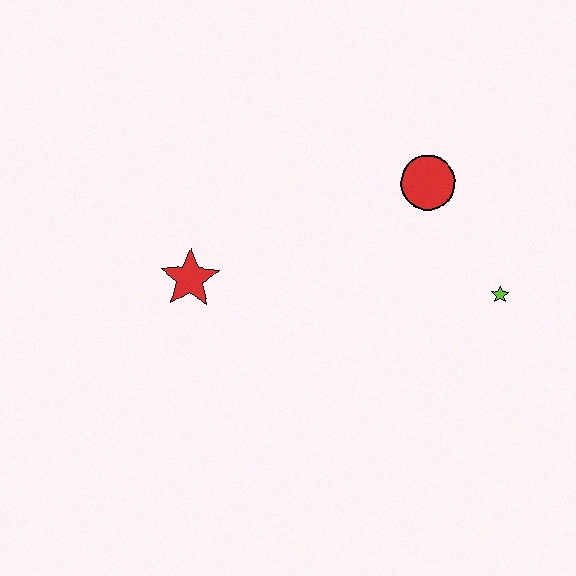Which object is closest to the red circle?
The lime star is closest to the red circle.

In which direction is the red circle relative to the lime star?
The red circle is above the lime star.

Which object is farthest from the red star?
The lime star is farthest from the red star.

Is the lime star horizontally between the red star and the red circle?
No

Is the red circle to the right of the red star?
Yes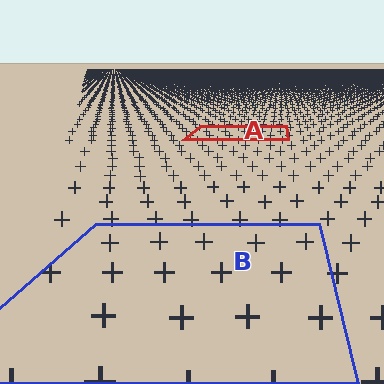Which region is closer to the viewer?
Region B is closer. The texture elements there are larger and more spread out.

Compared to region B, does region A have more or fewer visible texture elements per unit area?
Region A has more texture elements per unit area — they are packed more densely because it is farther away.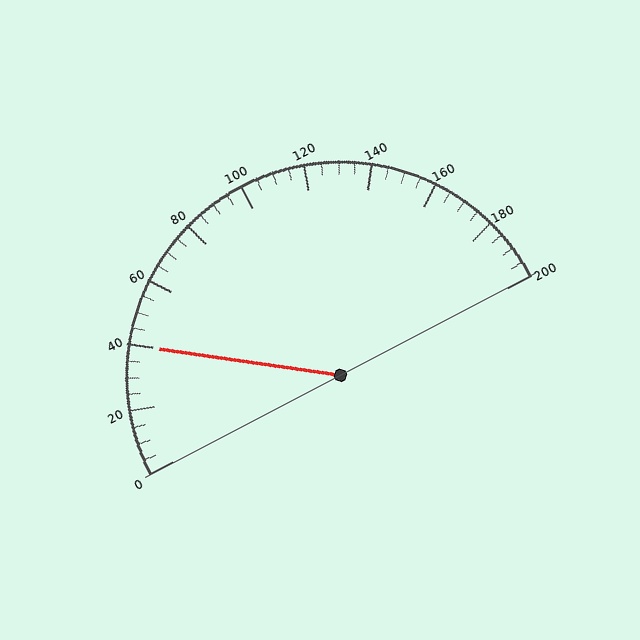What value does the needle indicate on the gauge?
The needle indicates approximately 40.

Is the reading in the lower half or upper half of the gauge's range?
The reading is in the lower half of the range (0 to 200).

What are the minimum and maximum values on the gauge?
The gauge ranges from 0 to 200.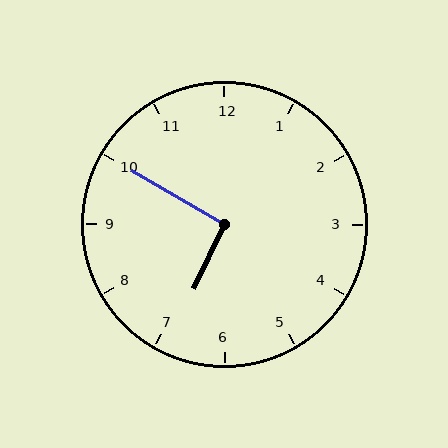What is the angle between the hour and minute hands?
Approximately 95 degrees.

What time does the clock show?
6:50.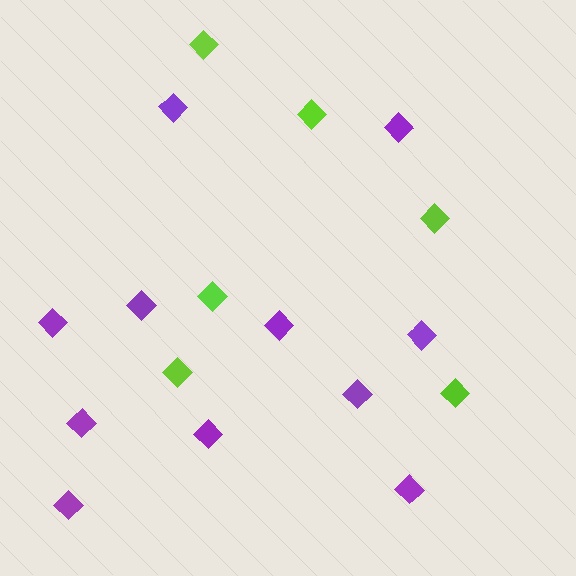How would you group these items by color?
There are 2 groups: one group of purple diamonds (11) and one group of lime diamonds (6).